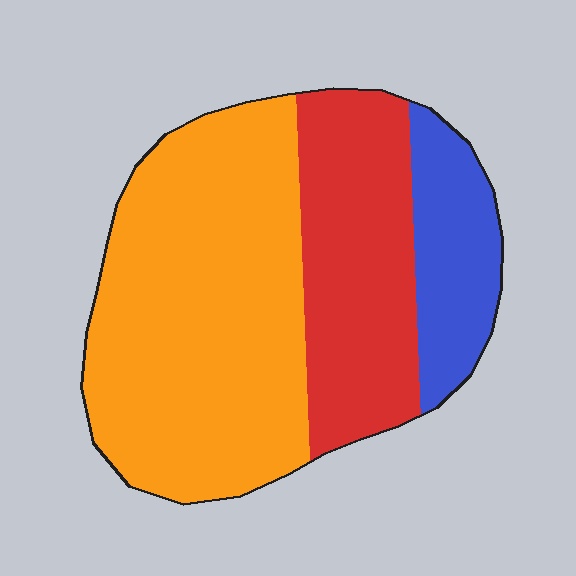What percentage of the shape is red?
Red takes up between a sixth and a third of the shape.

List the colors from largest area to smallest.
From largest to smallest: orange, red, blue.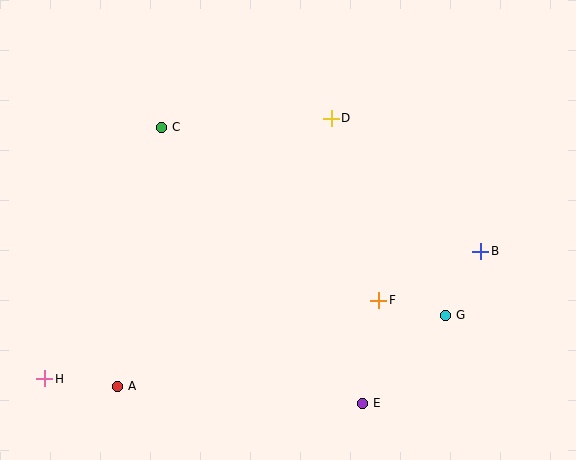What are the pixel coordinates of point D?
Point D is at (331, 118).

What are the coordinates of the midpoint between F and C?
The midpoint between F and C is at (270, 214).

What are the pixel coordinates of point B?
Point B is at (481, 251).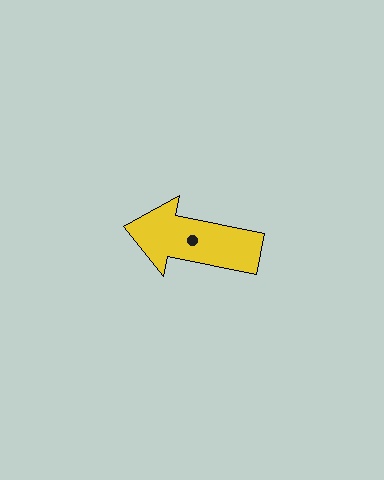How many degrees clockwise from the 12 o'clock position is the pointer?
Approximately 281 degrees.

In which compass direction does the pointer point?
West.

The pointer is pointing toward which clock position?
Roughly 9 o'clock.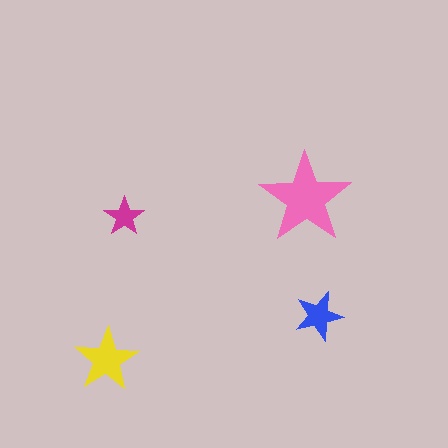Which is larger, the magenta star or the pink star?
The pink one.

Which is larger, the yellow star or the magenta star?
The yellow one.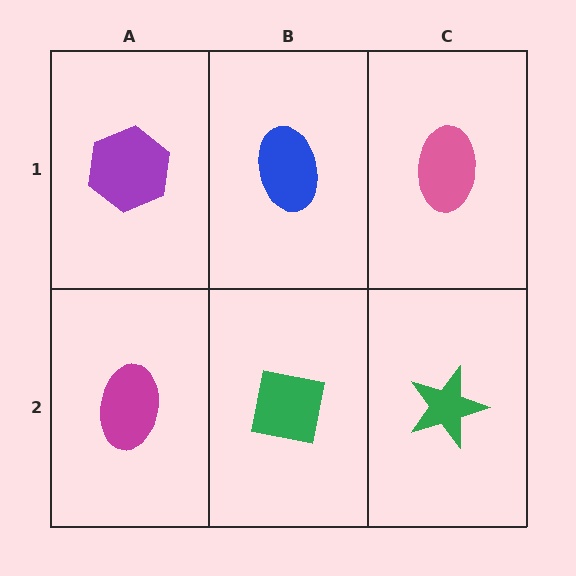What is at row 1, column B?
A blue ellipse.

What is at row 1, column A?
A purple hexagon.